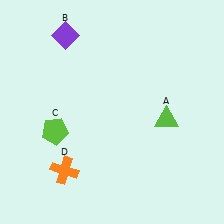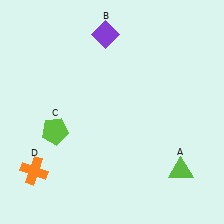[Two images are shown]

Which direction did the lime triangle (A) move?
The lime triangle (A) moved down.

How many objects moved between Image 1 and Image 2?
3 objects moved between the two images.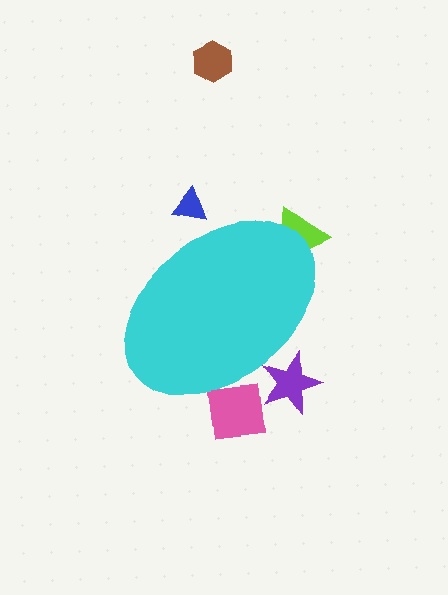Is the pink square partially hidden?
Yes, the pink square is partially hidden behind the cyan ellipse.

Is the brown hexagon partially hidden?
No, the brown hexagon is fully visible.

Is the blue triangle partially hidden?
Yes, the blue triangle is partially hidden behind the cyan ellipse.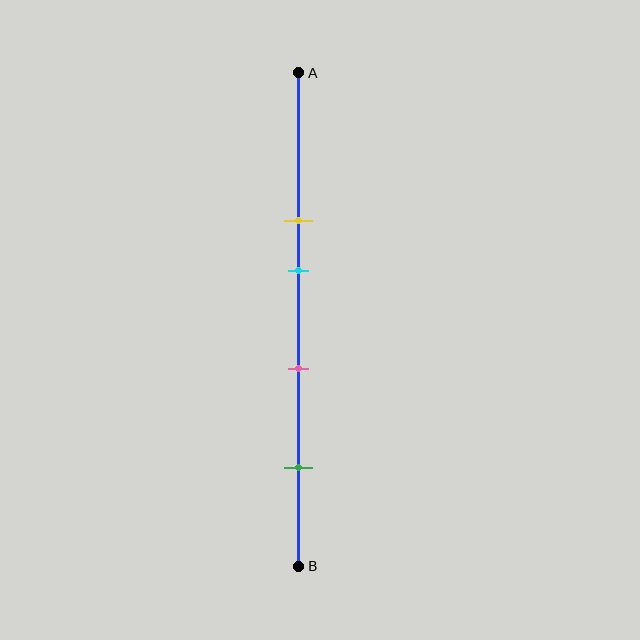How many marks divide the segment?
There are 4 marks dividing the segment.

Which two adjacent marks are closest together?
The yellow and cyan marks are the closest adjacent pair.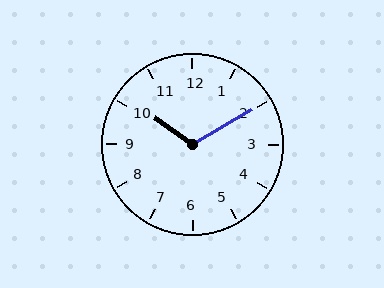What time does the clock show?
10:10.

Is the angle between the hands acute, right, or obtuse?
It is obtuse.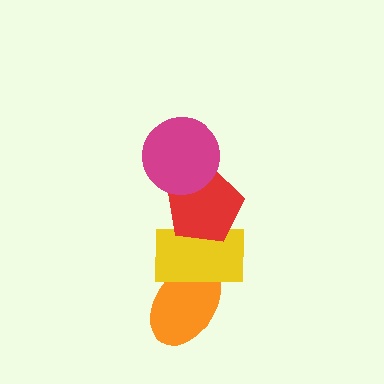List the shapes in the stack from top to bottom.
From top to bottom: the magenta circle, the red pentagon, the yellow rectangle, the orange ellipse.